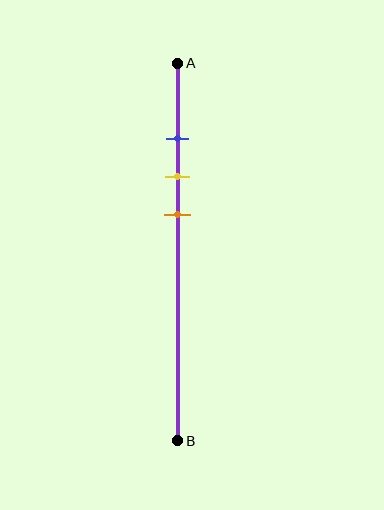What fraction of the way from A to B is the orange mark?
The orange mark is approximately 40% (0.4) of the way from A to B.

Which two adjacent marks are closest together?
The blue and yellow marks are the closest adjacent pair.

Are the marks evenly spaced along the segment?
Yes, the marks are approximately evenly spaced.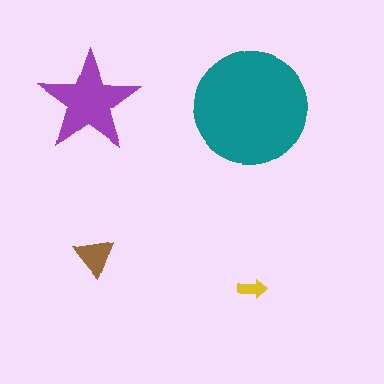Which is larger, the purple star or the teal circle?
The teal circle.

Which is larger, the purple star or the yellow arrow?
The purple star.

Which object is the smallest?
The yellow arrow.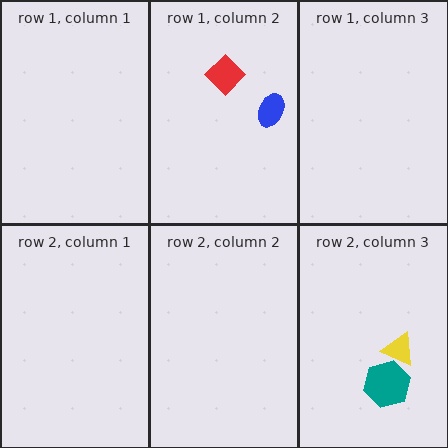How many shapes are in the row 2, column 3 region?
2.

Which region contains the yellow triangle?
The row 2, column 3 region.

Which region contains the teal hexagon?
The row 2, column 3 region.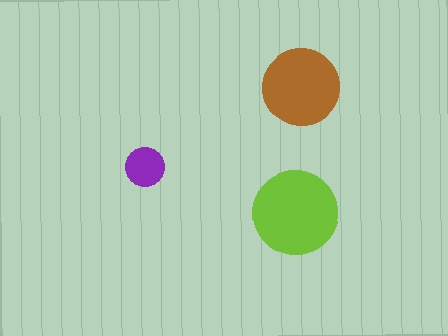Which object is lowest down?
The lime circle is bottommost.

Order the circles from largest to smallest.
the lime one, the brown one, the purple one.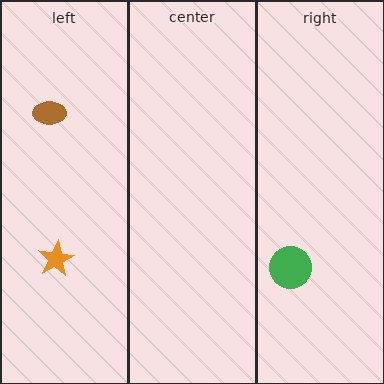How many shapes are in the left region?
2.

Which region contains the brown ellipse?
The left region.